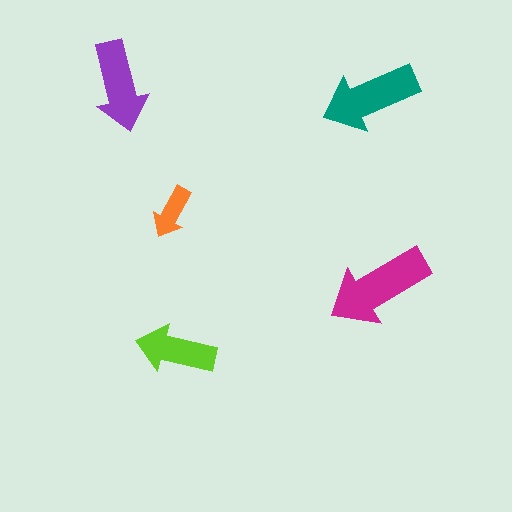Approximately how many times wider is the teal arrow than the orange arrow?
About 2 times wider.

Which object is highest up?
The purple arrow is topmost.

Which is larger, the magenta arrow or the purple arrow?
The magenta one.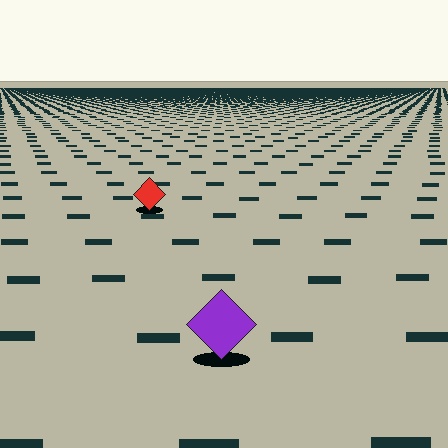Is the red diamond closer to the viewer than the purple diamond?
No. The purple diamond is closer — you can tell from the texture gradient: the ground texture is coarser near it.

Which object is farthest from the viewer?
The red diamond is farthest from the viewer. It appears smaller and the ground texture around it is denser.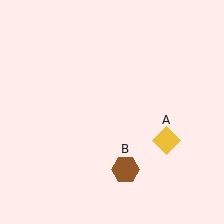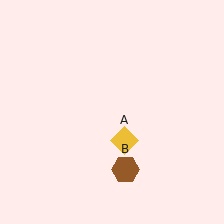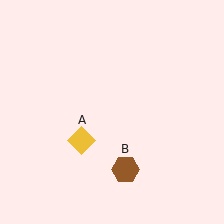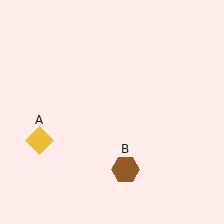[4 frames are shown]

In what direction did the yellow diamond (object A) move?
The yellow diamond (object A) moved left.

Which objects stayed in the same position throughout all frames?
Brown hexagon (object B) remained stationary.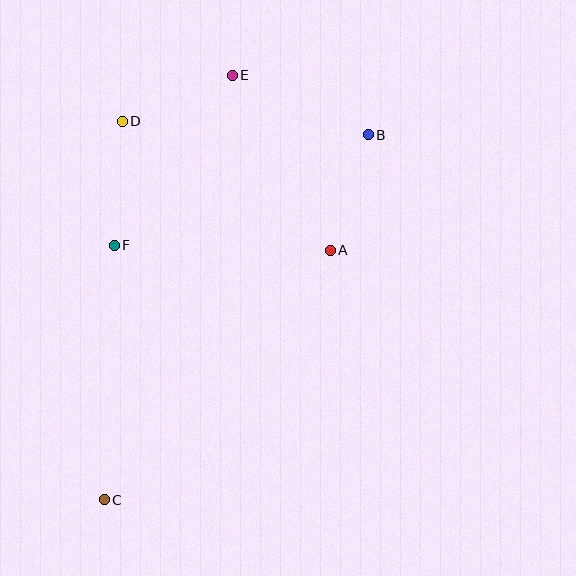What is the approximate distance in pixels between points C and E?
The distance between C and E is approximately 444 pixels.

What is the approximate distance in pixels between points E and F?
The distance between E and F is approximately 207 pixels.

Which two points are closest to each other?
Points D and E are closest to each other.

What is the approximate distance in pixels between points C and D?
The distance between C and D is approximately 379 pixels.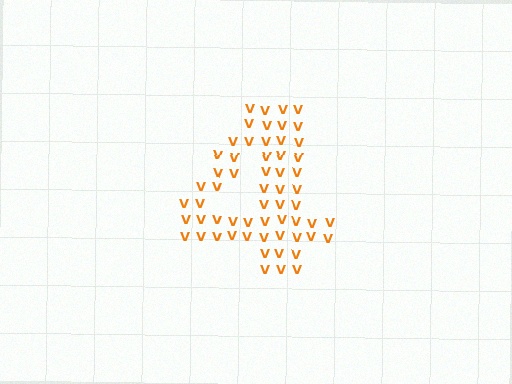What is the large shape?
The large shape is the digit 4.